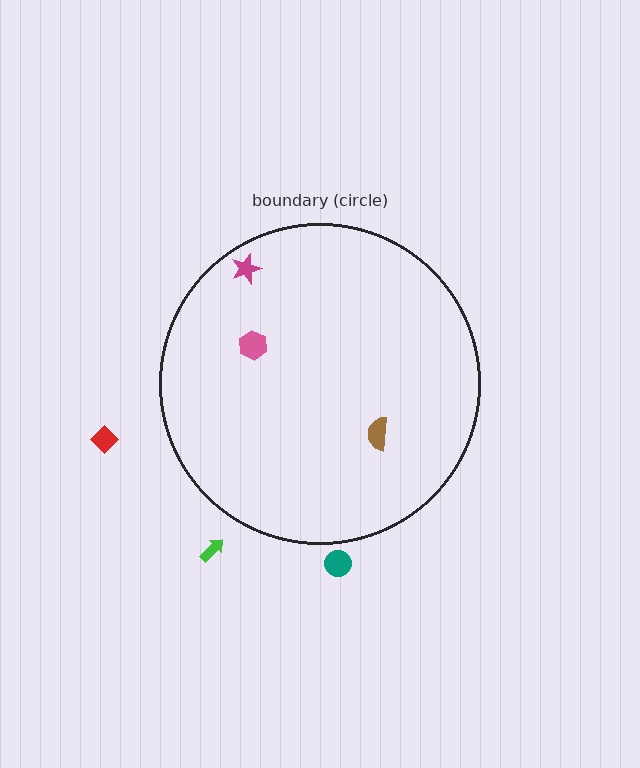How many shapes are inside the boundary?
3 inside, 3 outside.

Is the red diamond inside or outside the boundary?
Outside.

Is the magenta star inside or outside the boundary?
Inside.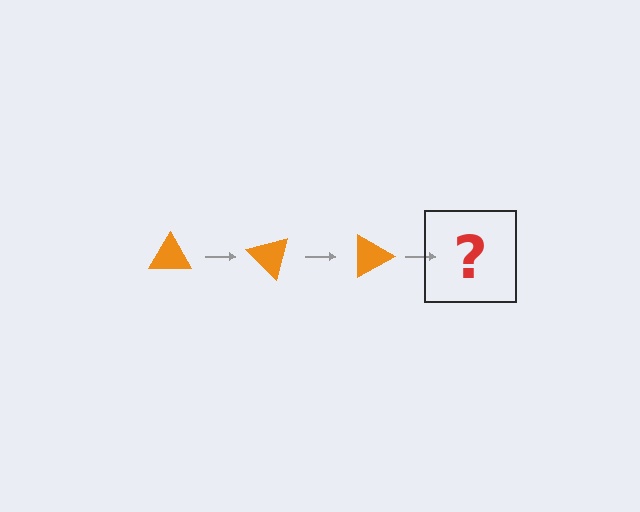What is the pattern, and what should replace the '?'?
The pattern is that the triangle rotates 45 degrees each step. The '?' should be an orange triangle rotated 135 degrees.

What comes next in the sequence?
The next element should be an orange triangle rotated 135 degrees.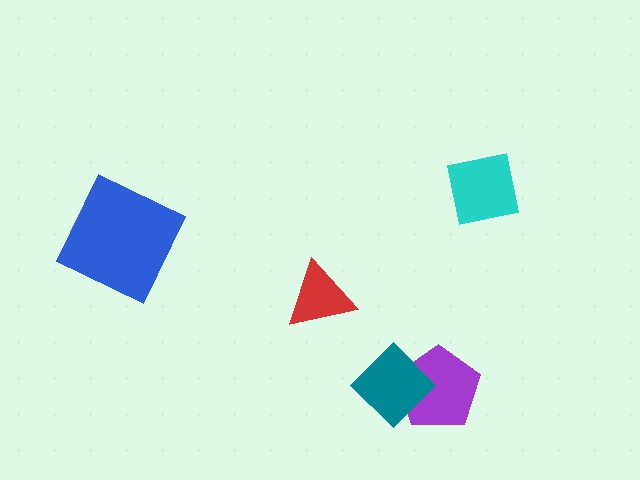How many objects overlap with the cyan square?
0 objects overlap with the cyan square.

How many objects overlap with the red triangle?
0 objects overlap with the red triangle.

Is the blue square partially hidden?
No, no other shape covers it.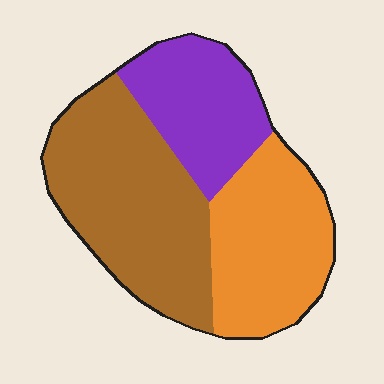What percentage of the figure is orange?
Orange covers about 30% of the figure.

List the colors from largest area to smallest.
From largest to smallest: brown, orange, purple.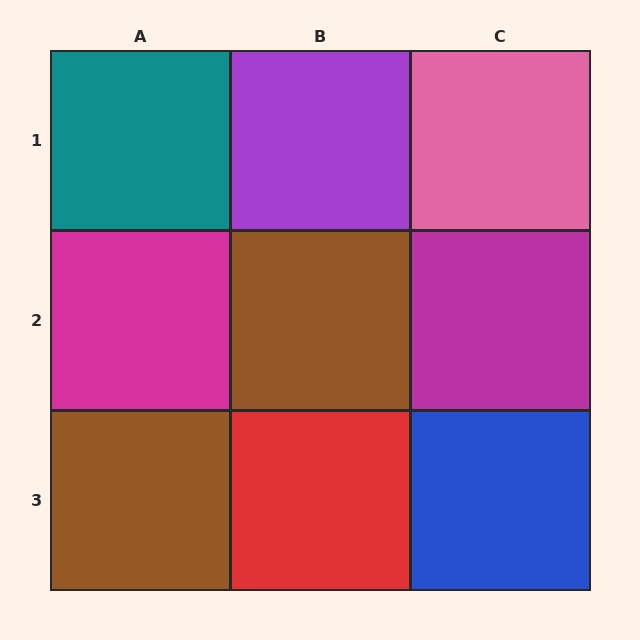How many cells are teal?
1 cell is teal.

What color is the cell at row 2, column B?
Brown.